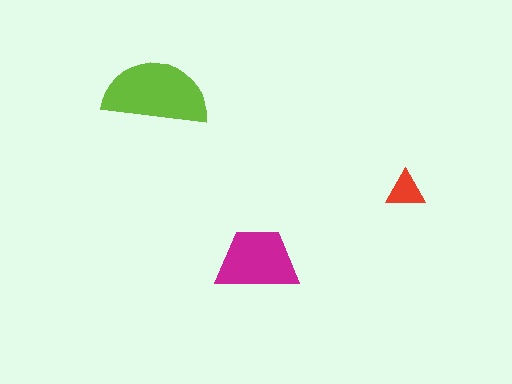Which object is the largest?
The lime semicircle.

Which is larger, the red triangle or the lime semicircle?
The lime semicircle.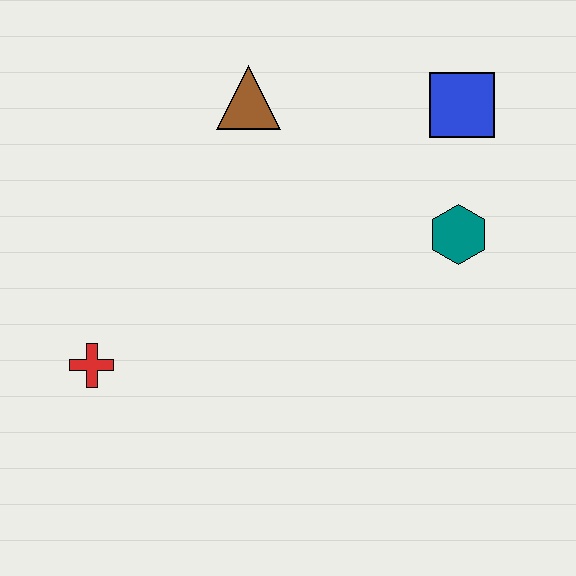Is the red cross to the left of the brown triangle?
Yes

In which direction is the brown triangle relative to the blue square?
The brown triangle is to the left of the blue square.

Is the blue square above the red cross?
Yes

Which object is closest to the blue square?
The teal hexagon is closest to the blue square.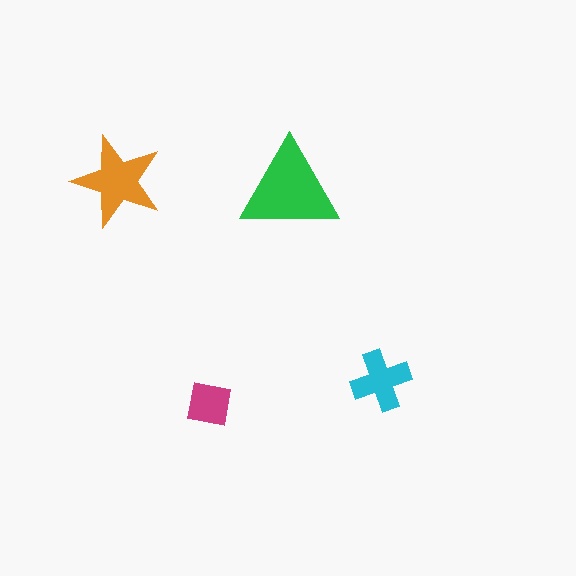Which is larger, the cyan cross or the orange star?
The orange star.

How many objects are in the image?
There are 4 objects in the image.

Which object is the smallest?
The magenta square.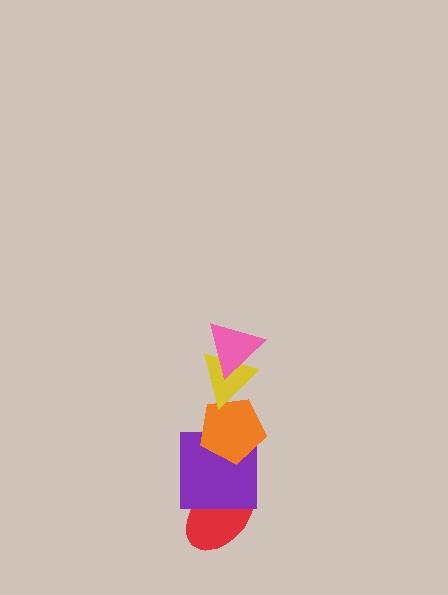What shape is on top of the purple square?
The orange pentagon is on top of the purple square.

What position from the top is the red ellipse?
The red ellipse is 5th from the top.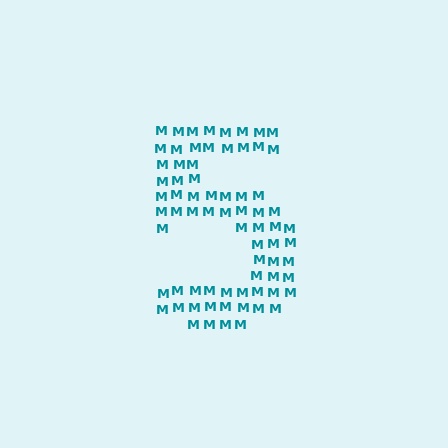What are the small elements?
The small elements are letter M's.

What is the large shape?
The large shape is the digit 5.